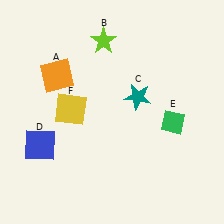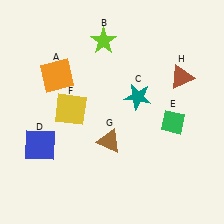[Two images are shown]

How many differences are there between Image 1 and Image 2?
There are 2 differences between the two images.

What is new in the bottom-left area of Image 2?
A brown triangle (G) was added in the bottom-left area of Image 2.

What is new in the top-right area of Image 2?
A brown triangle (H) was added in the top-right area of Image 2.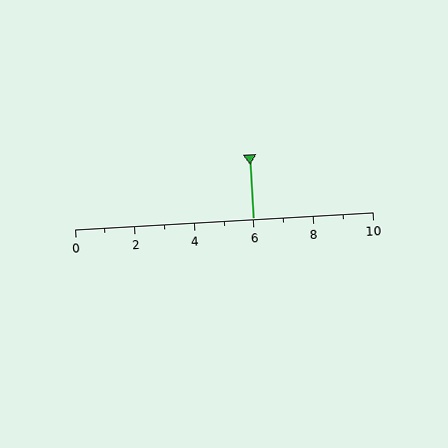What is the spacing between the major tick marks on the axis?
The major ticks are spaced 2 apart.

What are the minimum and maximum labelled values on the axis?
The axis runs from 0 to 10.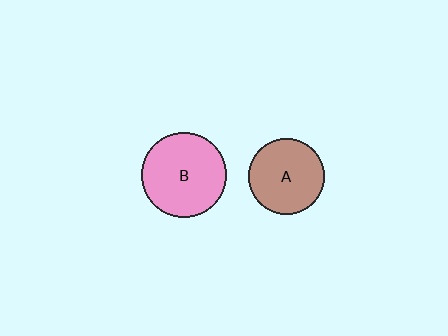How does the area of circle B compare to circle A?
Approximately 1.2 times.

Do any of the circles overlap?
No, none of the circles overlap.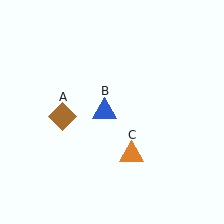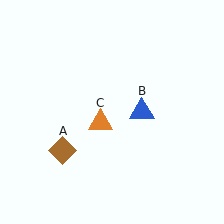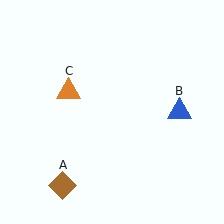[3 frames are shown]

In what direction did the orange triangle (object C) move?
The orange triangle (object C) moved up and to the left.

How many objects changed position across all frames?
3 objects changed position: brown diamond (object A), blue triangle (object B), orange triangle (object C).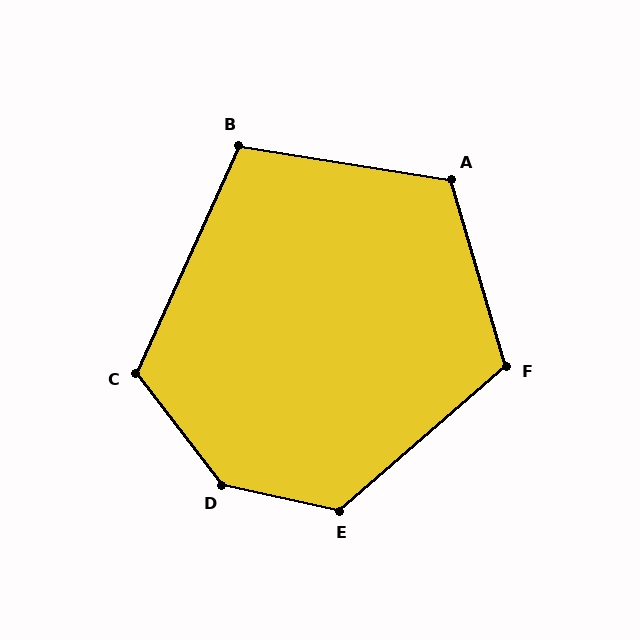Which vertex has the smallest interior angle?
B, at approximately 105 degrees.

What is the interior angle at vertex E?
Approximately 127 degrees (obtuse).